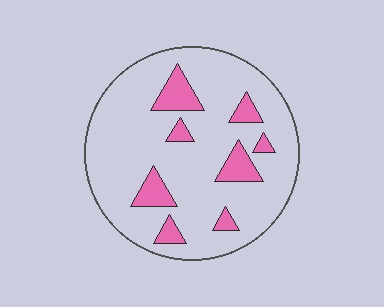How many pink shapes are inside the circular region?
8.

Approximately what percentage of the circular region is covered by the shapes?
Approximately 15%.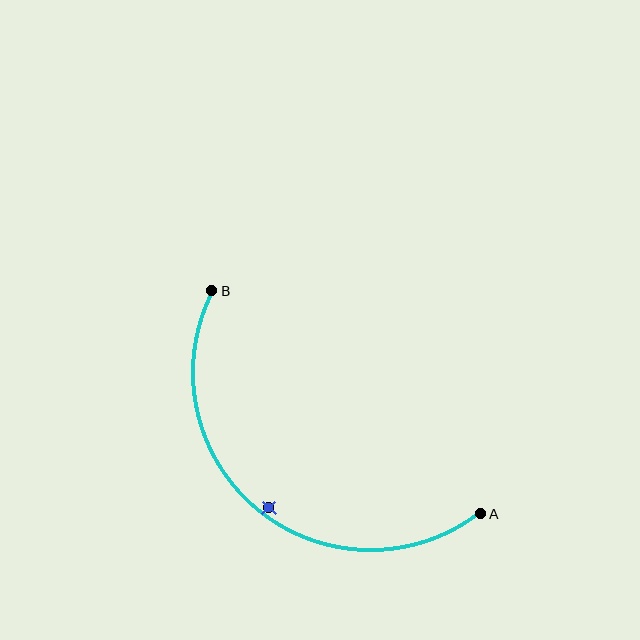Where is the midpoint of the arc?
The arc midpoint is the point on the curve farthest from the straight line joining A and B. It sits below and to the left of that line.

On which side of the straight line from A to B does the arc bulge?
The arc bulges below and to the left of the straight line connecting A and B.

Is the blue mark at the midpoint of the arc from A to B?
No — the blue mark does not lie on the arc at all. It sits slightly inside the curve.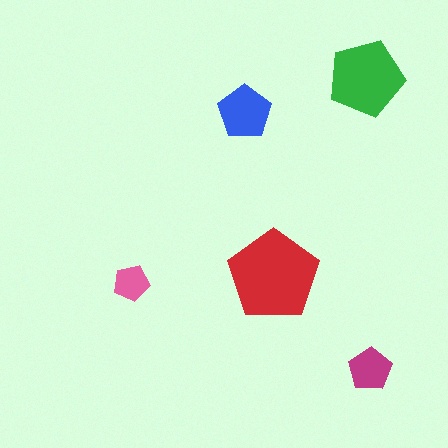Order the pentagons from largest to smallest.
the red one, the green one, the blue one, the magenta one, the pink one.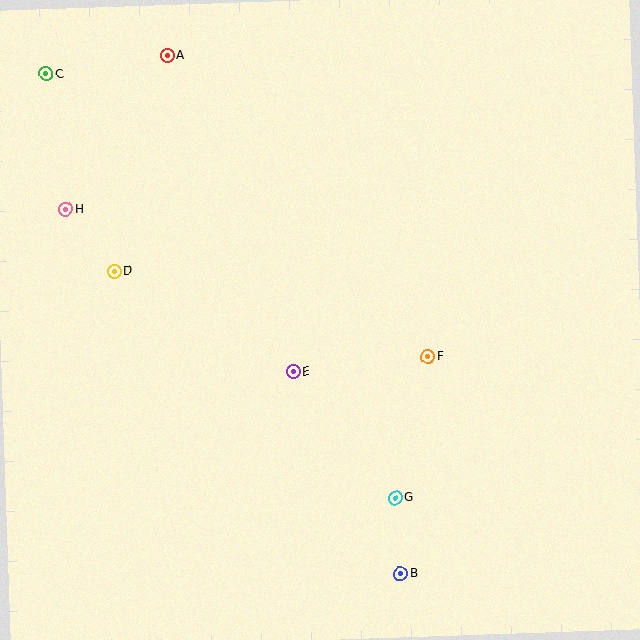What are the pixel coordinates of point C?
Point C is at (46, 74).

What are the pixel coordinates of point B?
Point B is at (400, 574).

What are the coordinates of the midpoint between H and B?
The midpoint between H and B is at (233, 391).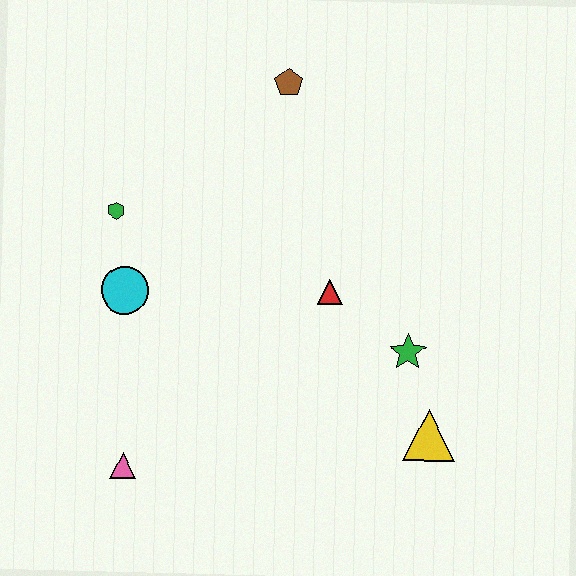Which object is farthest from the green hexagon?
The yellow triangle is farthest from the green hexagon.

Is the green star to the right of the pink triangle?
Yes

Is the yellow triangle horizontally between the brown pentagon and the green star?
No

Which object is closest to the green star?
The yellow triangle is closest to the green star.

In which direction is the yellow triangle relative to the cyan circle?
The yellow triangle is to the right of the cyan circle.